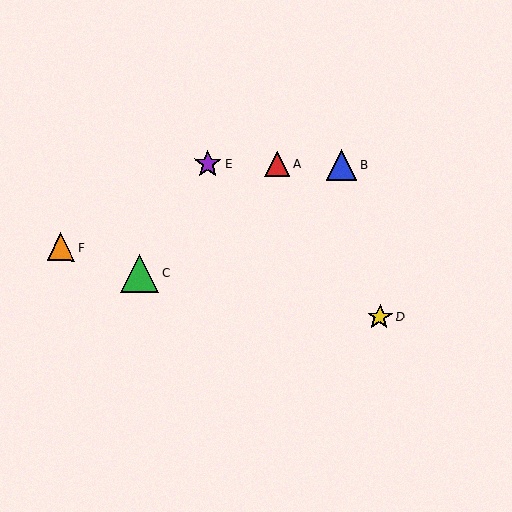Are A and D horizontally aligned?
No, A is at y≈164 and D is at y≈317.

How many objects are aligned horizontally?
3 objects (A, B, E) are aligned horizontally.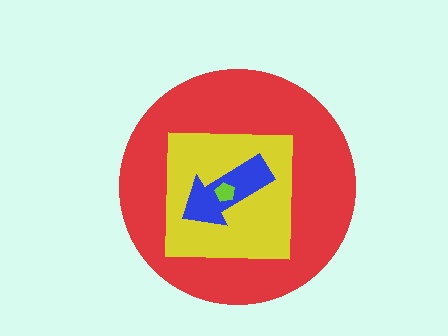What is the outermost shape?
The red circle.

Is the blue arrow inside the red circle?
Yes.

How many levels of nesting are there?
4.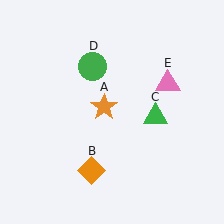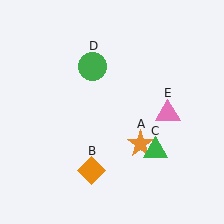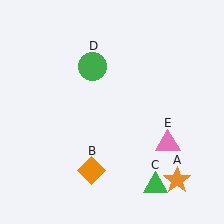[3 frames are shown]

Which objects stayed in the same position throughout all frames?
Orange diamond (object B) and green circle (object D) remained stationary.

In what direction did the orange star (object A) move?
The orange star (object A) moved down and to the right.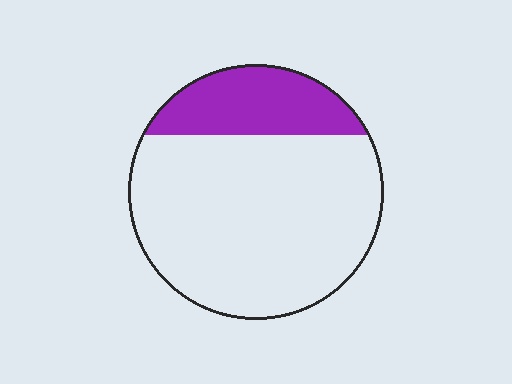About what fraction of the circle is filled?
About one quarter (1/4).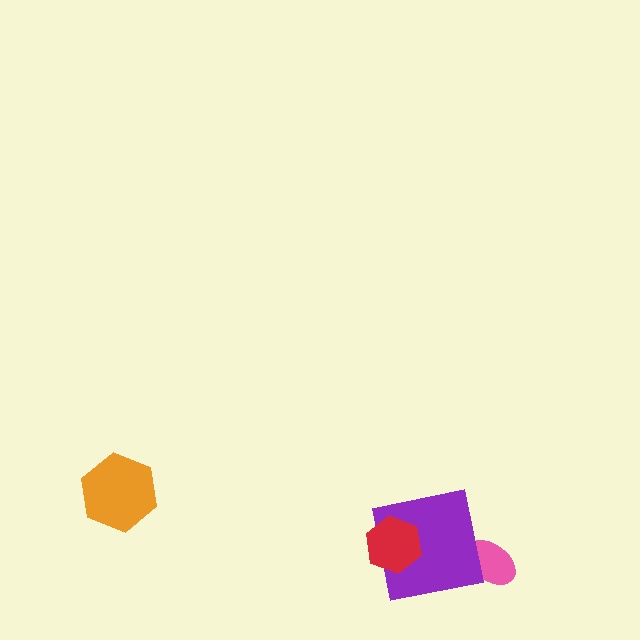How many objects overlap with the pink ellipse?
1 object overlaps with the pink ellipse.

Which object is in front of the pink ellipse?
The purple square is in front of the pink ellipse.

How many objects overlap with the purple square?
2 objects overlap with the purple square.